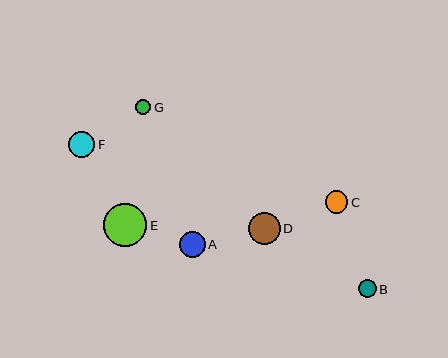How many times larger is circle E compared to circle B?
Circle E is approximately 2.4 times the size of circle B.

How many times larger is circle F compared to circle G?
Circle F is approximately 1.7 times the size of circle G.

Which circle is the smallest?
Circle G is the smallest with a size of approximately 15 pixels.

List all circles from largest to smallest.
From largest to smallest: E, D, F, A, C, B, G.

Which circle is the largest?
Circle E is the largest with a size of approximately 43 pixels.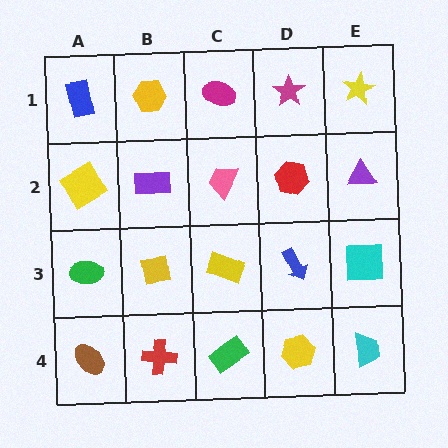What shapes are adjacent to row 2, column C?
A magenta ellipse (row 1, column C), a yellow rectangle (row 3, column C), a purple rectangle (row 2, column B), a red hexagon (row 2, column D).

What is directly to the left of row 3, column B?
A green ellipse.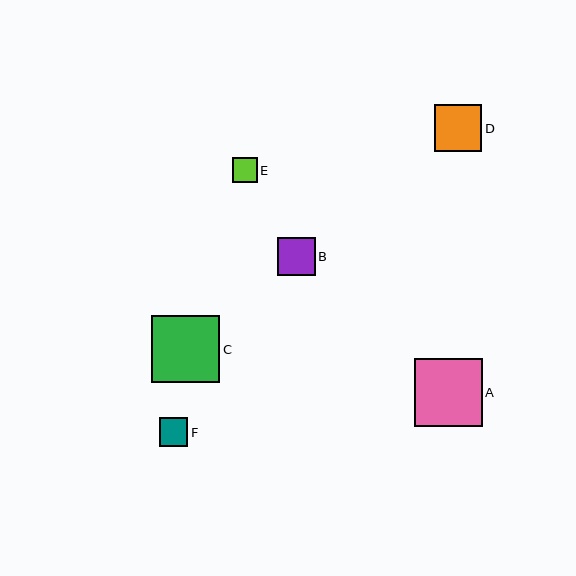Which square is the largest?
Square A is the largest with a size of approximately 68 pixels.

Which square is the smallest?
Square E is the smallest with a size of approximately 25 pixels.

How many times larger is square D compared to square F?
Square D is approximately 1.7 times the size of square F.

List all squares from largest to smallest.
From largest to smallest: A, C, D, B, F, E.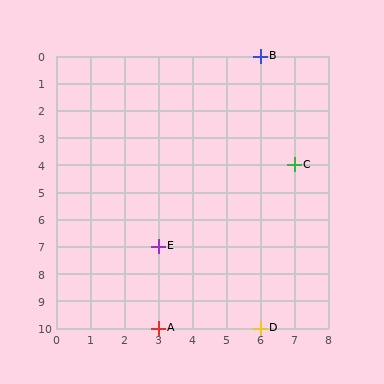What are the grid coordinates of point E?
Point E is at grid coordinates (3, 7).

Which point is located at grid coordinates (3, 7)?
Point E is at (3, 7).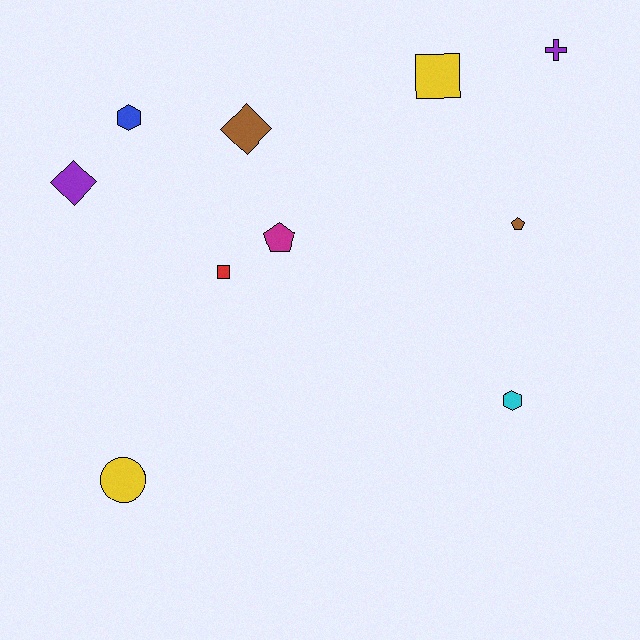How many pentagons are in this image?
There are 2 pentagons.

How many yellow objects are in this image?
There are 2 yellow objects.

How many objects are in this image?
There are 10 objects.